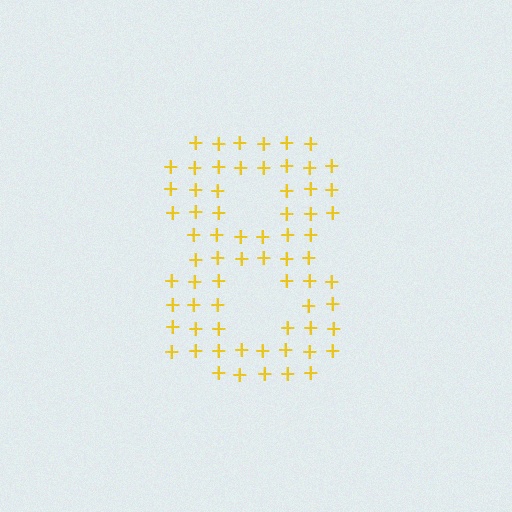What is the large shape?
The large shape is the digit 8.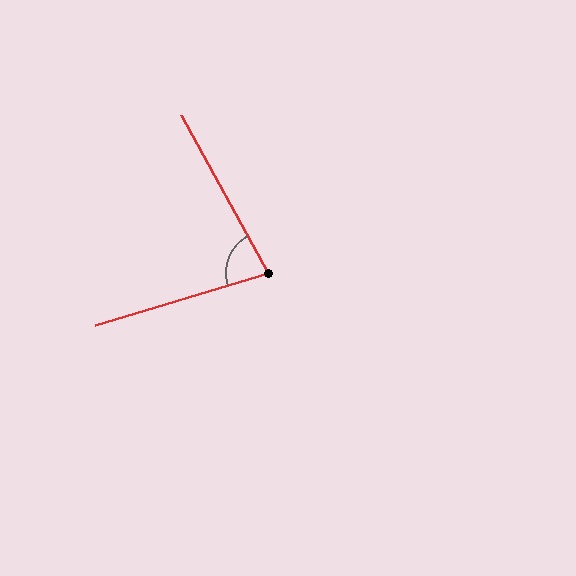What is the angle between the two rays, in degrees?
Approximately 78 degrees.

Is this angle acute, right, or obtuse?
It is acute.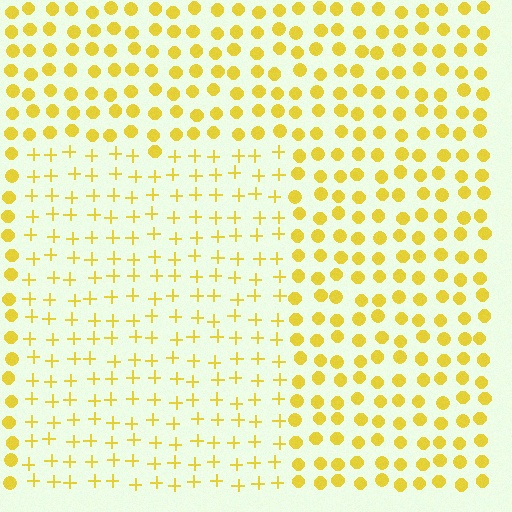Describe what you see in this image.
The image is filled with small yellow elements arranged in a uniform grid. A rectangle-shaped region contains plus signs, while the surrounding area contains circles. The boundary is defined purely by the change in element shape.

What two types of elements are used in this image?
The image uses plus signs inside the rectangle region and circles outside it.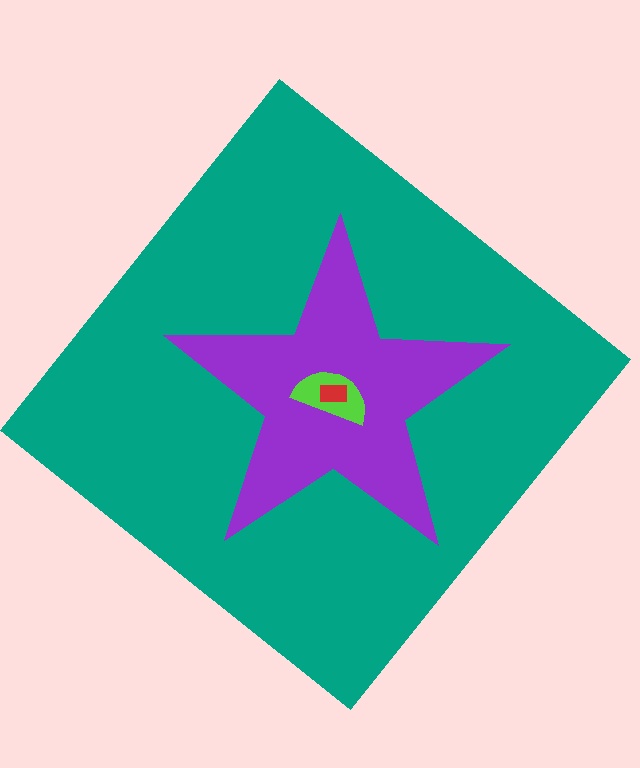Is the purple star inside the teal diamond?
Yes.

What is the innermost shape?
The red rectangle.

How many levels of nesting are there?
4.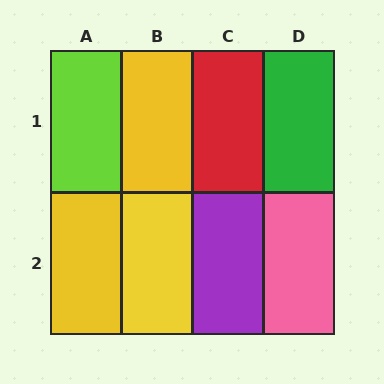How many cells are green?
1 cell is green.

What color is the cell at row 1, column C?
Red.